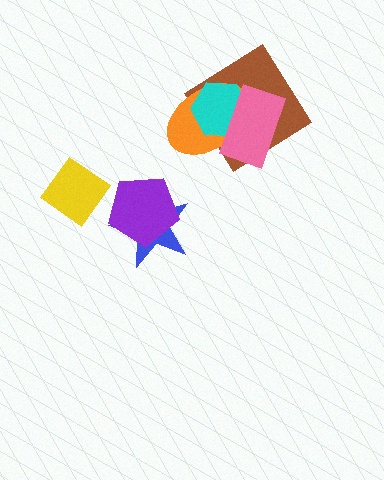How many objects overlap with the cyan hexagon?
3 objects overlap with the cyan hexagon.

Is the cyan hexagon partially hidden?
Yes, it is partially covered by another shape.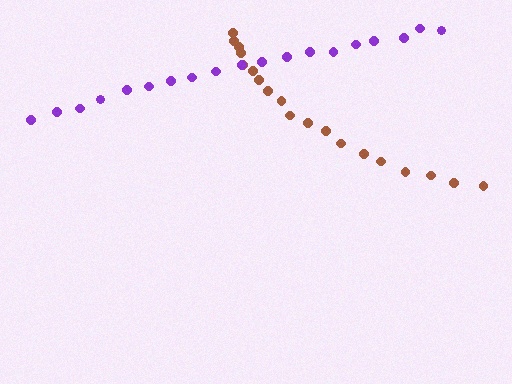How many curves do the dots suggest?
There are 2 distinct paths.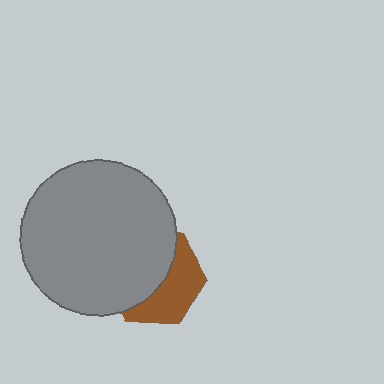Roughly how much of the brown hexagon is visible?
A small part of it is visible (roughly 44%).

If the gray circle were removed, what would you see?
You would see the complete brown hexagon.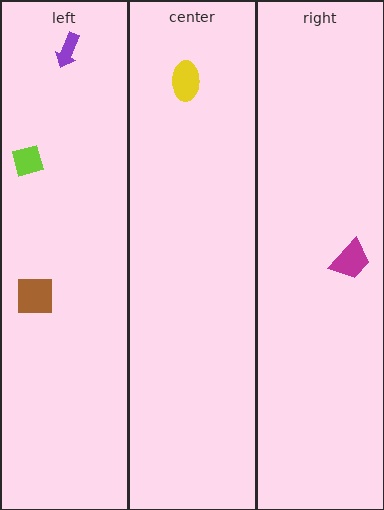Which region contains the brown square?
The left region.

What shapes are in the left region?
The brown square, the lime square, the purple arrow.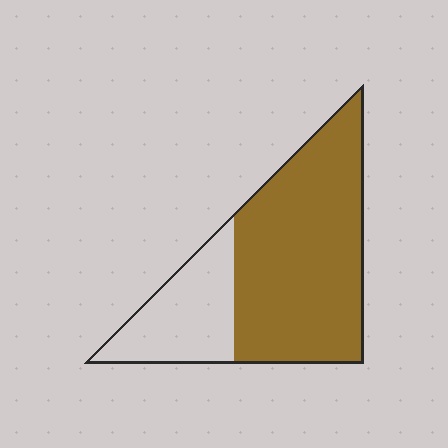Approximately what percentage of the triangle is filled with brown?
Approximately 70%.